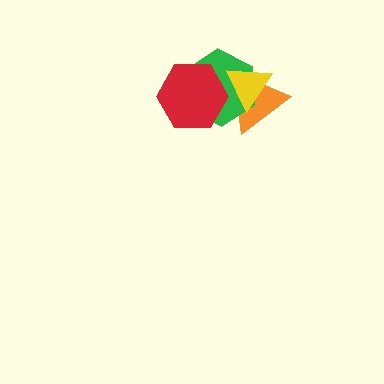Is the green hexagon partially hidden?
Yes, it is partially covered by another shape.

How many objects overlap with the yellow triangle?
2 objects overlap with the yellow triangle.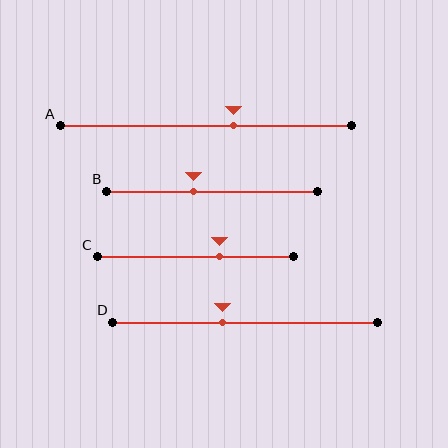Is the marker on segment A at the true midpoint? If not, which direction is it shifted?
No, the marker on segment A is shifted to the right by about 9% of the segment length.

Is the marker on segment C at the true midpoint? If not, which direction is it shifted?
No, the marker on segment C is shifted to the right by about 12% of the segment length.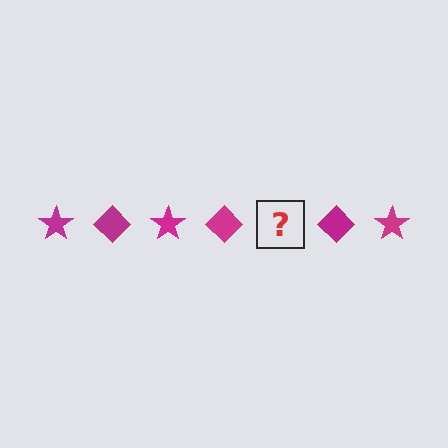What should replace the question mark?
The question mark should be replaced with a magenta star.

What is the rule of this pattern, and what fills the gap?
The rule is that the pattern cycles through star, diamond shapes in magenta. The gap should be filled with a magenta star.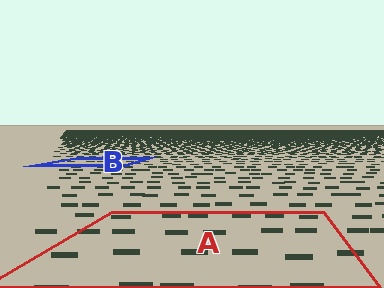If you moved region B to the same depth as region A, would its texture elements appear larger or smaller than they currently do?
They would appear larger. At a closer depth, the same texture elements are projected at a bigger on-screen size.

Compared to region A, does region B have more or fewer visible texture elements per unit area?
Region B has more texture elements per unit area — they are packed more densely because it is farther away.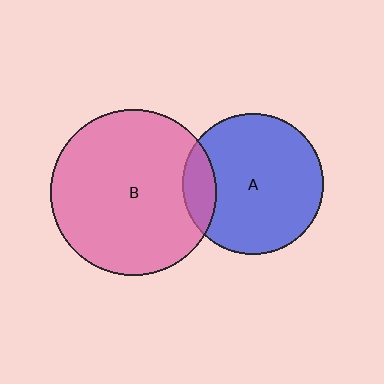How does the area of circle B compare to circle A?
Approximately 1.4 times.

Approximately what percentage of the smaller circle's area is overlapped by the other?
Approximately 15%.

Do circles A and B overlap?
Yes.